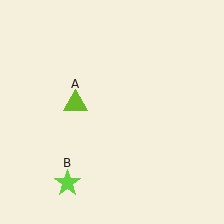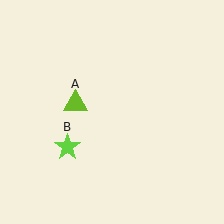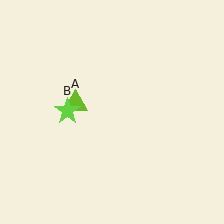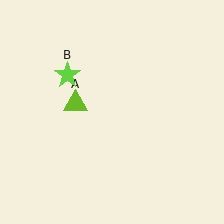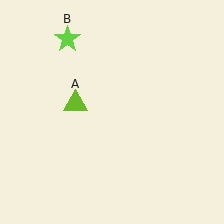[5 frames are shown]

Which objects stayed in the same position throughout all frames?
Lime triangle (object A) remained stationary.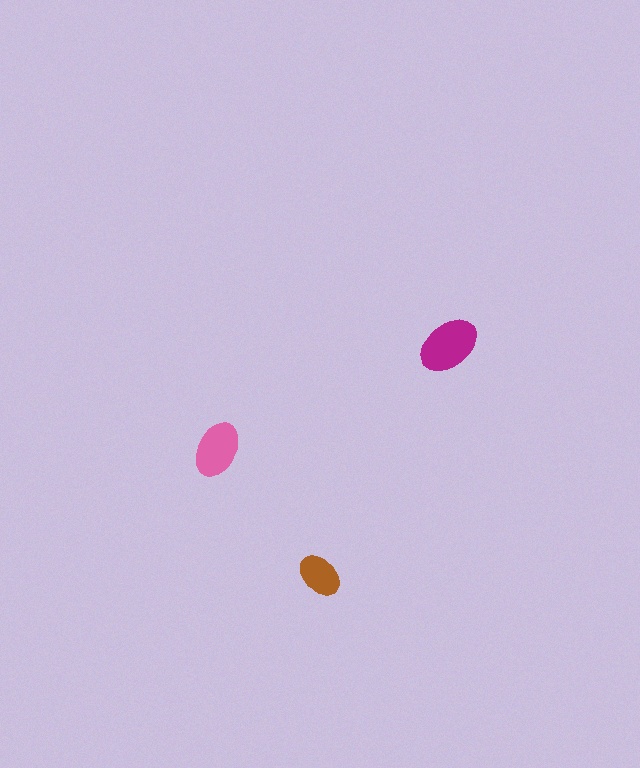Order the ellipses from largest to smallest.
the magenta one, the pink one, the brown one.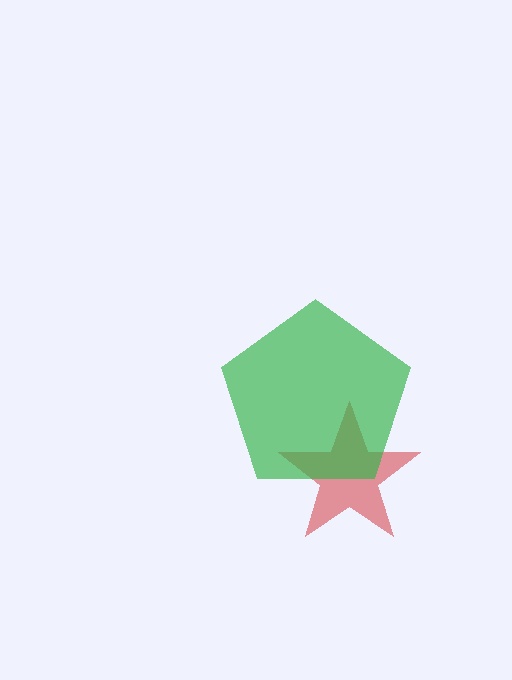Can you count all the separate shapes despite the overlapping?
Yes, there are 2 separate shapes.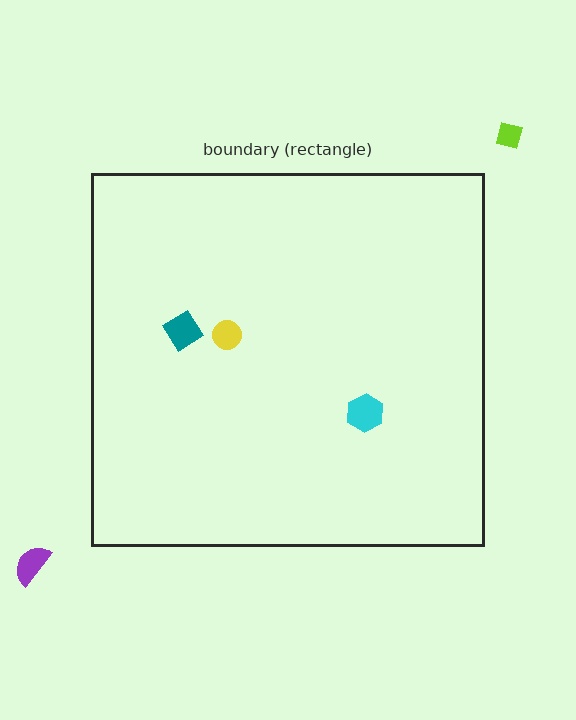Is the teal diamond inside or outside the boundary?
Inside.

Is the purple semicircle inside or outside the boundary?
Outside.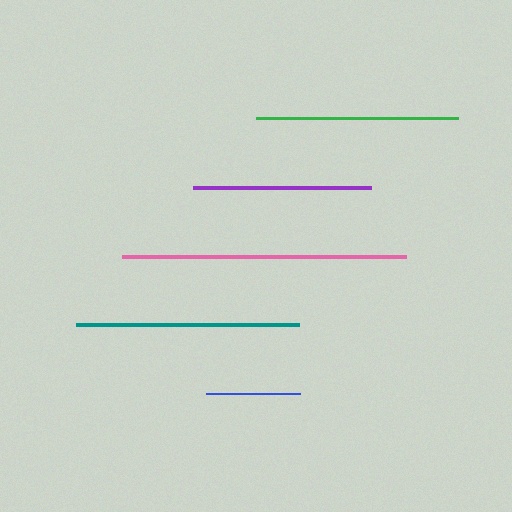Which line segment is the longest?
The pink line is the longest at approximately 284 pixels.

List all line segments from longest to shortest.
From longest to shortest: pink, teal, green, purple, blue.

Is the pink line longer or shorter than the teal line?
The pink line is longer than the teal line.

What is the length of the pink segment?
The pink segment is approximately 284 pixels long.